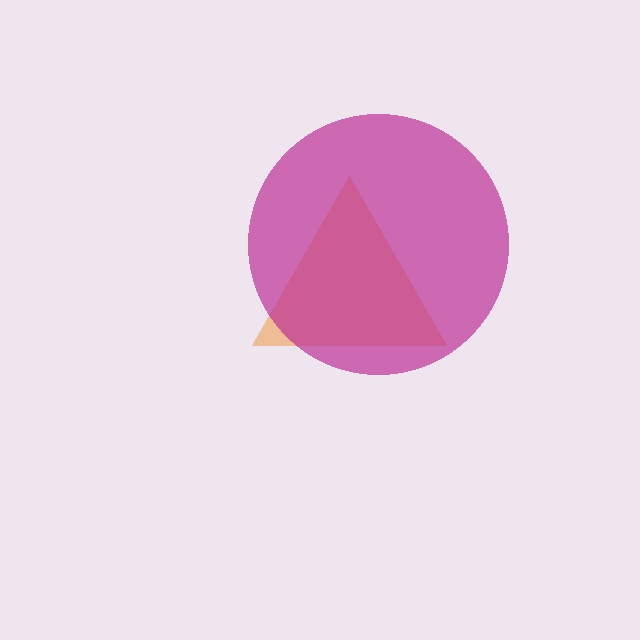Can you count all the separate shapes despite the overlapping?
Yes, there are 2 separate shapes.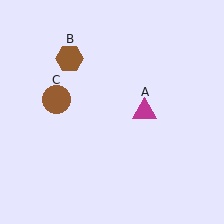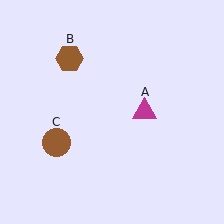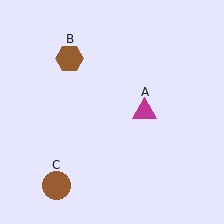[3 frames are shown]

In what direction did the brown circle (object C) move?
The brown circle (object C) moved down.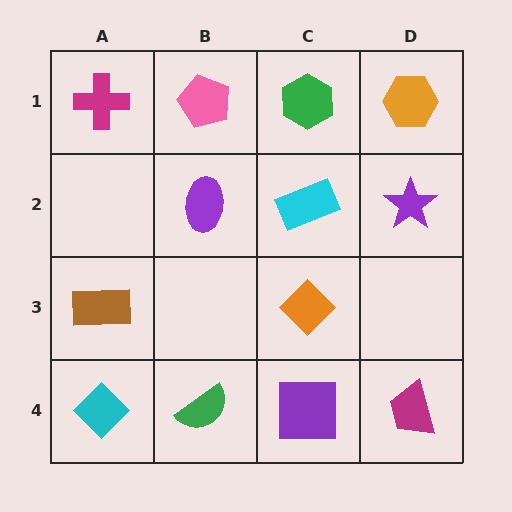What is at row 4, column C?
A purple square.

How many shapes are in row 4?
4 shapes.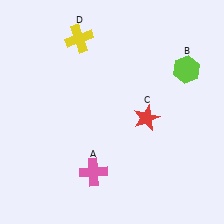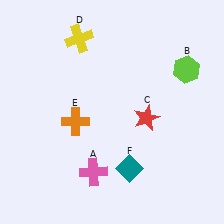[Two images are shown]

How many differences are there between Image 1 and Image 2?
There are 2 differences between the two images.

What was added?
An orange cross (E), a teal diamond (F) were added in Image 2.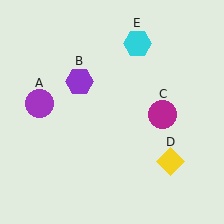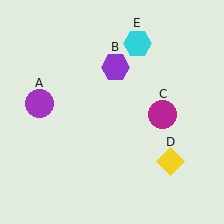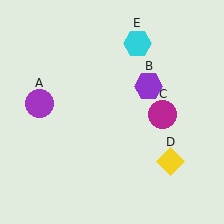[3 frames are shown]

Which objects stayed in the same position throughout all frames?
Purple circle (object A) and magenta circle (object C) and yellow diamond (object D) and cyan hexagon (object E) remained stationary.